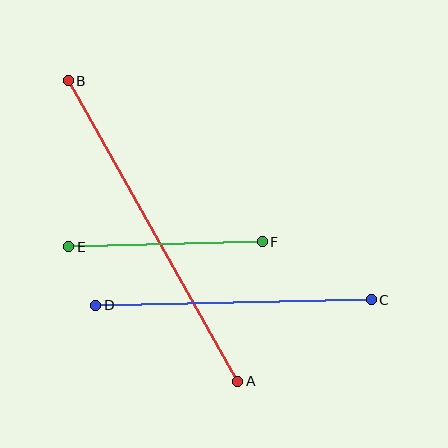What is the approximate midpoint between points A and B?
The midpoint is at approximately (153, 231) pixels.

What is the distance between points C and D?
The distance is approximately 275 pixels.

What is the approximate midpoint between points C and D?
The midpoint is at approximately (233, 303) pixels.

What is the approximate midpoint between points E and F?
The midpoint is at approximately (166, 244) pixels.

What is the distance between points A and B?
The distance is approximately 345 pixels.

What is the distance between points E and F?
The distance is approximately 193 pixels.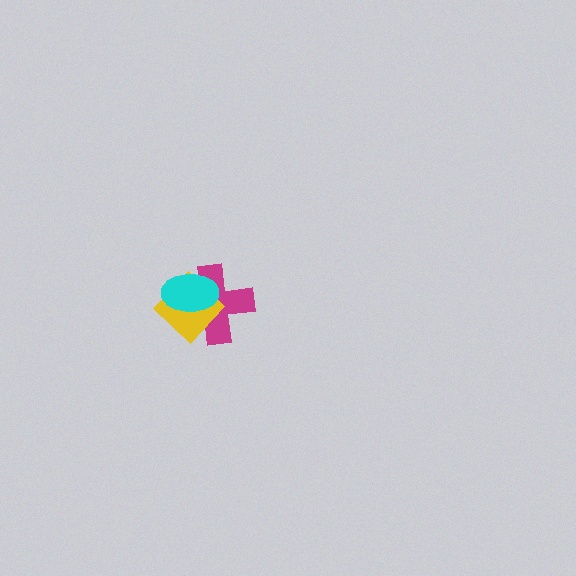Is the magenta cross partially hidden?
Yes, it is partially covered by another shape.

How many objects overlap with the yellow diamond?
2 objects overlap with the yellow diamond.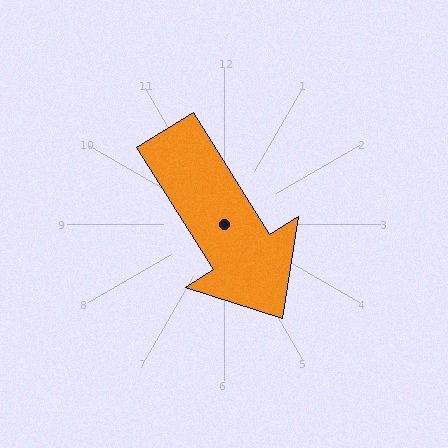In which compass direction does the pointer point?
Southeast.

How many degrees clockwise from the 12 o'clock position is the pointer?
Approximately 148 degrees.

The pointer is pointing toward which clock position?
Roughly 5 o'clock.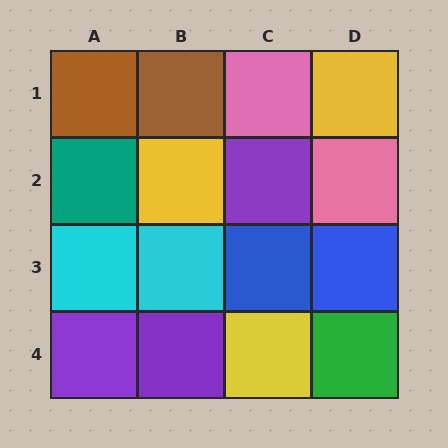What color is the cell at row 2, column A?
Teal.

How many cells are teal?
1 cell is teal.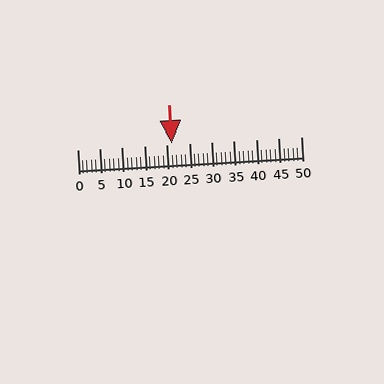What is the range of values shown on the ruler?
The ruler shows values from 0 to 50.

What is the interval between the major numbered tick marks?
The major tick marks are spaced 5 units apart.